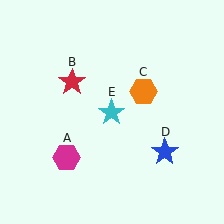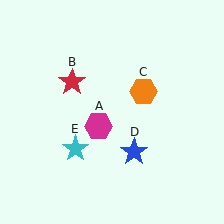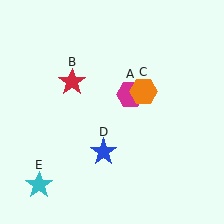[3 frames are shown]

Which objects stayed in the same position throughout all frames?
Red star (object B) and orange hexagon (object C) remained stationary.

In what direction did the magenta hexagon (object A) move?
The magenta hexagon (object A) moved up and to the right.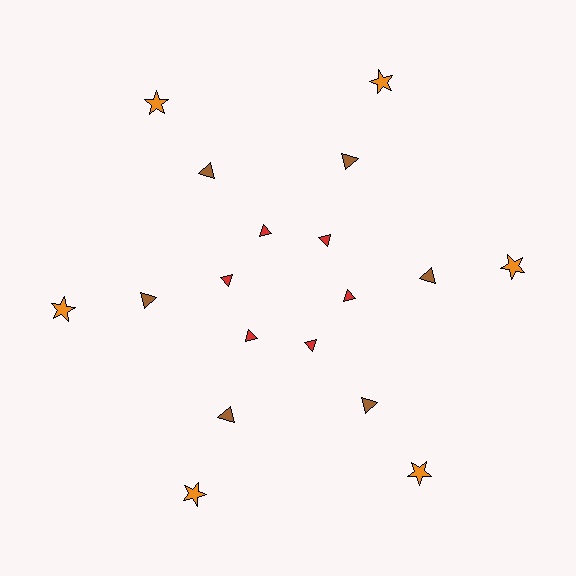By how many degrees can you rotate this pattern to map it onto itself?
The pattern maps onto itself every 60 degrees of rotation.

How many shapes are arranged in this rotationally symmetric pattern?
There are 18 shapes, arranged in 6 groups of 3.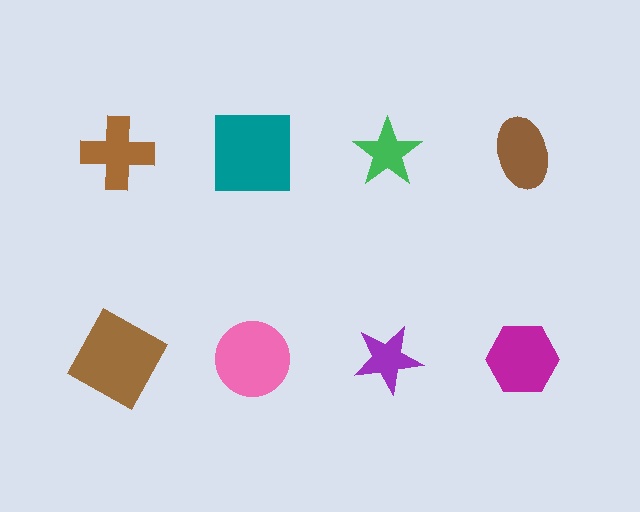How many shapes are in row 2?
4 shapes.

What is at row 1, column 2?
A teal square.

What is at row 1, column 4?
A brown ellipse.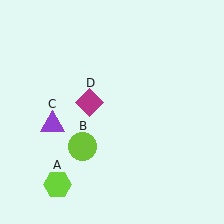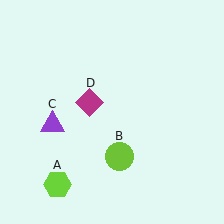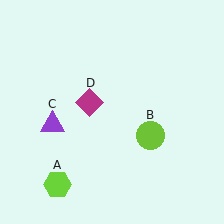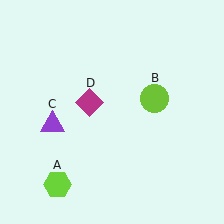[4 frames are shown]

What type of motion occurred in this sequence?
The lime circle (object B) rotated counterclockwise around the center of the scene.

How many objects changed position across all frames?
1 object changed position: lime circle (object B).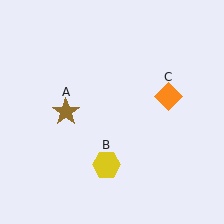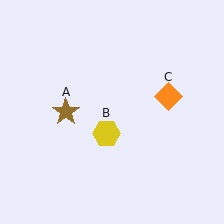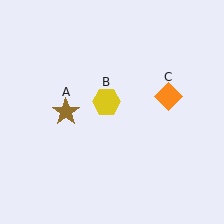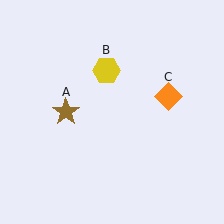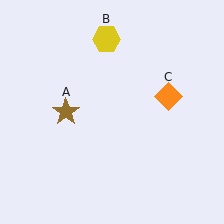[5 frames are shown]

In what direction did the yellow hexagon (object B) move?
The yellow hexagon (object B) moved up.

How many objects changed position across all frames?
1 object changed position: yellow hexagon (object B).